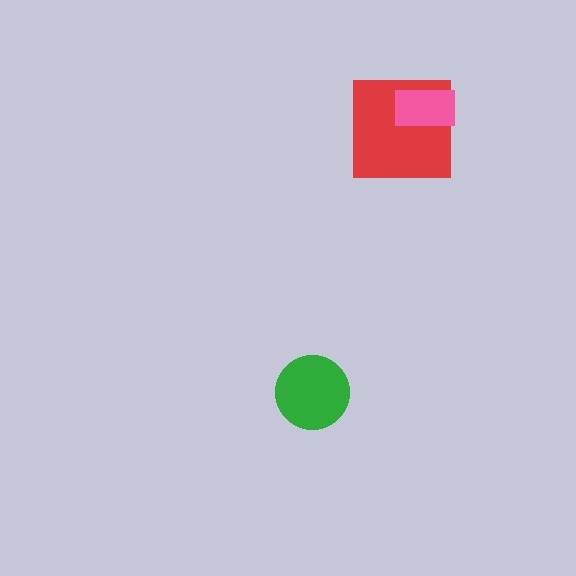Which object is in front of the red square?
The pink rectangle is in front of the red square.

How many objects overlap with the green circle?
0 objects overlap with the green circle.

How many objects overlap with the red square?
1 object overlaps with the red square.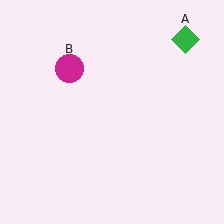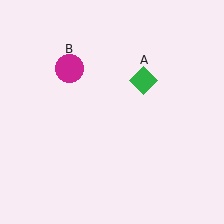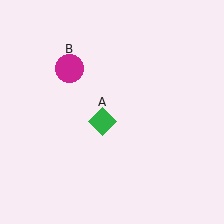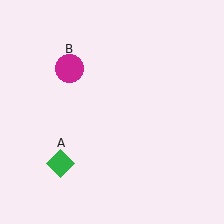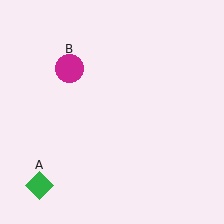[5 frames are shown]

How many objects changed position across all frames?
1 object changed position: green diamond (object A).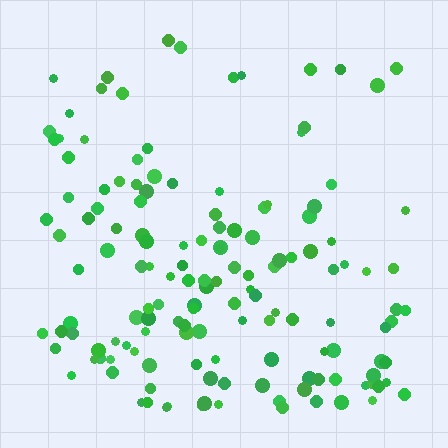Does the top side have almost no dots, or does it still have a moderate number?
Still a moderate number, just noticeably fewer than the bottom.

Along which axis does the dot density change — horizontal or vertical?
Vertical.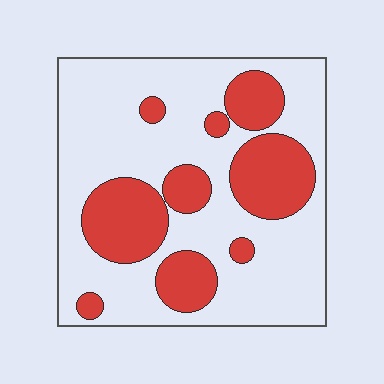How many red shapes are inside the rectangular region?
9.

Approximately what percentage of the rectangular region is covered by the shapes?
Approximately 30%.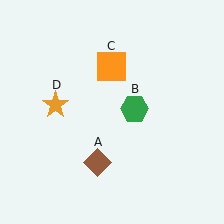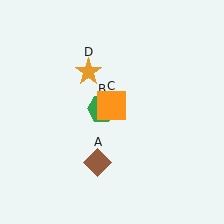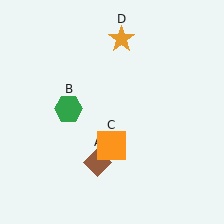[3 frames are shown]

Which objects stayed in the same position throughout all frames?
Brown diamond (object A) remained stationary.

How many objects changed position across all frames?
3 objects changed position: green hexagon (object B), orange square (object C), orange star (object D).